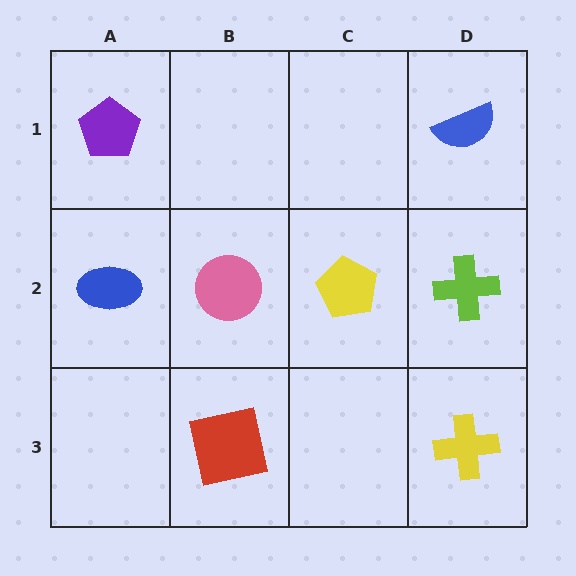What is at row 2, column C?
A yellow pentagon.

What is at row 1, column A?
A purple pentagon.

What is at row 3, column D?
A yellow cross.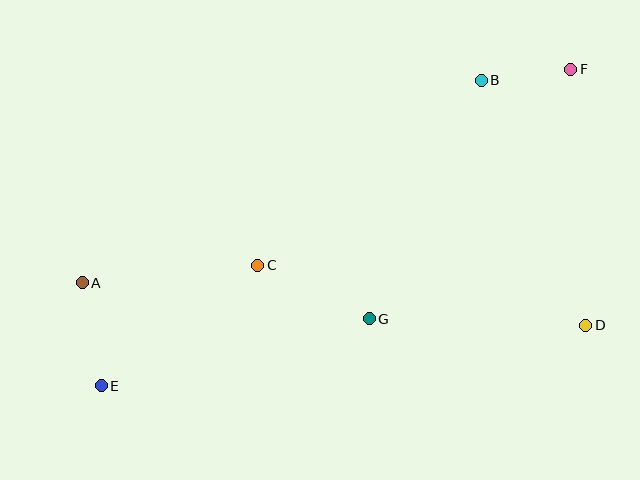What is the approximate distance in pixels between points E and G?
The distance between E and G is approximately 276 pixels.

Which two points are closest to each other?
Points B and F are closest to each other.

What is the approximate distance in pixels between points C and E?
The distance between C and E is approximately 198 pixels.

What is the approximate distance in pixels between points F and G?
The distance between F and G is approximately 320 pixels.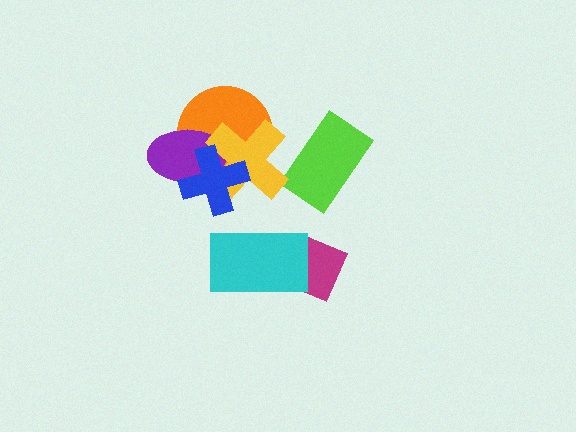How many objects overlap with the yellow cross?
3 objects overlap with the yellow cross.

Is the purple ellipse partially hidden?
Yes, it is partially covered by another shape.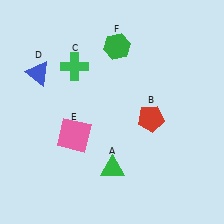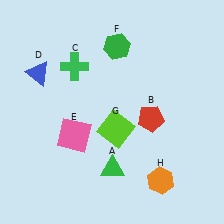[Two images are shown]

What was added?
A lime square (G), an orange hexagon (H) were added in Image 2.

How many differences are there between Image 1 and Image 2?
There are 2 differences between the two images.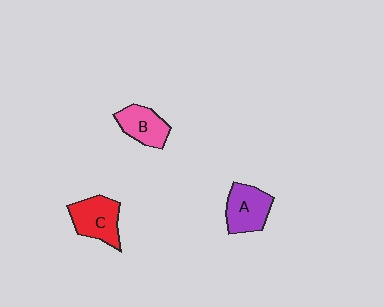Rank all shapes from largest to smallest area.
From largest to smallest: C (red), A (purple), B (pink).